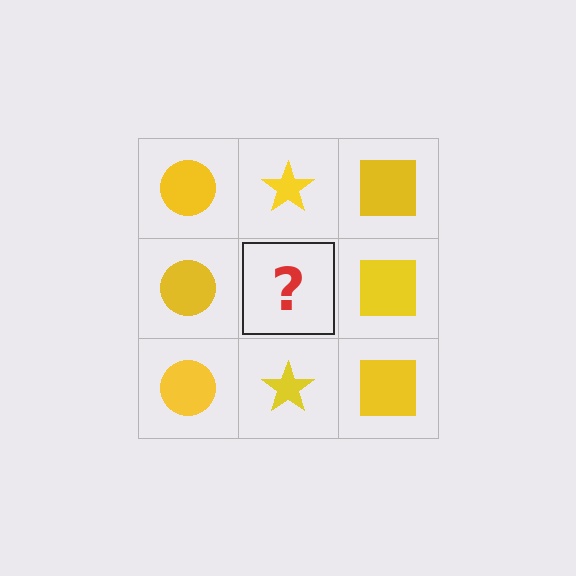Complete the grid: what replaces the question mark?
The question mark should be replaced with a yellow star.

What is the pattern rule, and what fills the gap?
The rule is that each column has a consistent shape. The gap should be filled with a yellow star.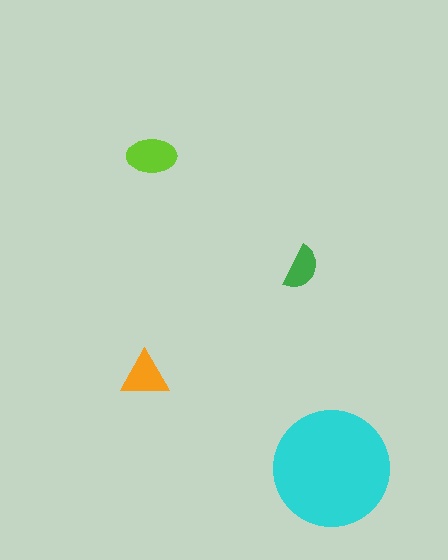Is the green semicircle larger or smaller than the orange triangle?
Smaller.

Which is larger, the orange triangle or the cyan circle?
The cyan circle.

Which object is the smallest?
The green semicircle.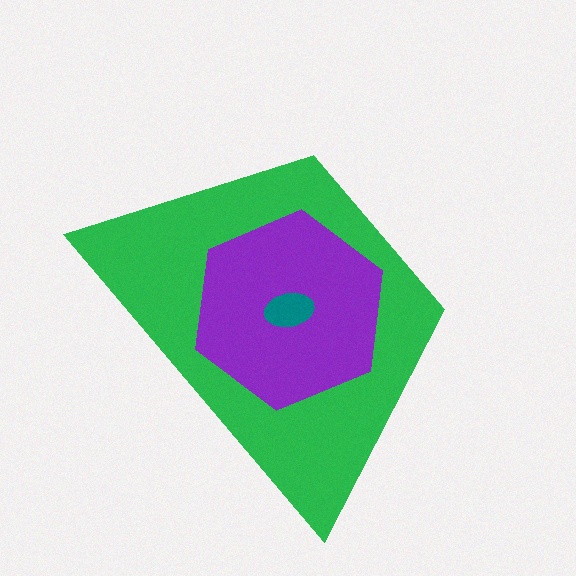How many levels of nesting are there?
3.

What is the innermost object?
The teal ellipse.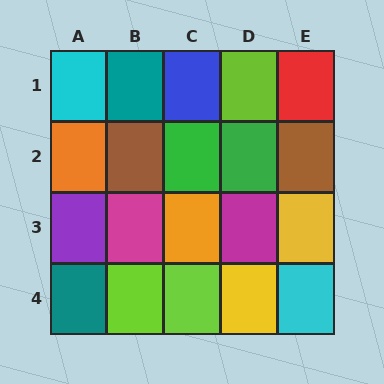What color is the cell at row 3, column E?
Yellow.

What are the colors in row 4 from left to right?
Teal, lime, lime, yellow, cyan.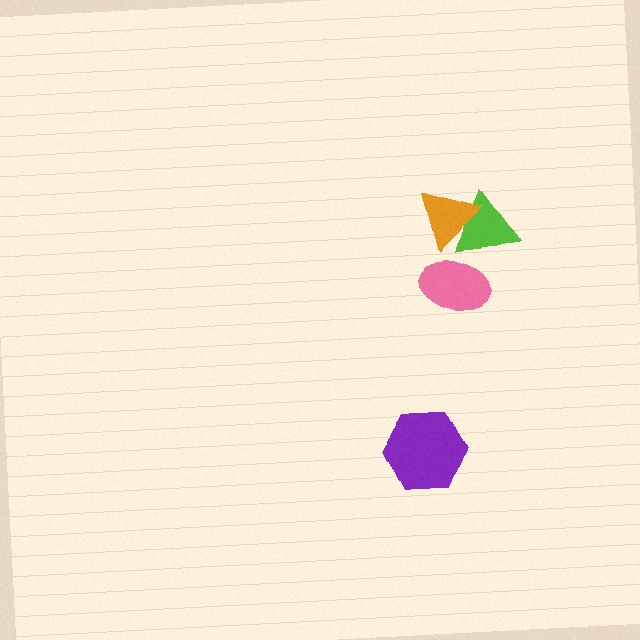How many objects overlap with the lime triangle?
2 objects overlap with the lime triangle.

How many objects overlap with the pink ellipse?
1 object overlaps with the pink ellipse.